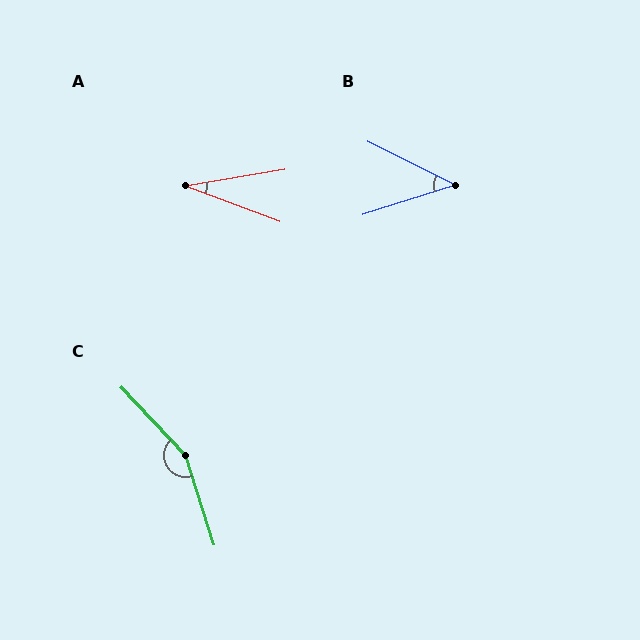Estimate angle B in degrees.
Approximately 44 degrees.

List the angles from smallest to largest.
A (30°), B (44°), C (155°).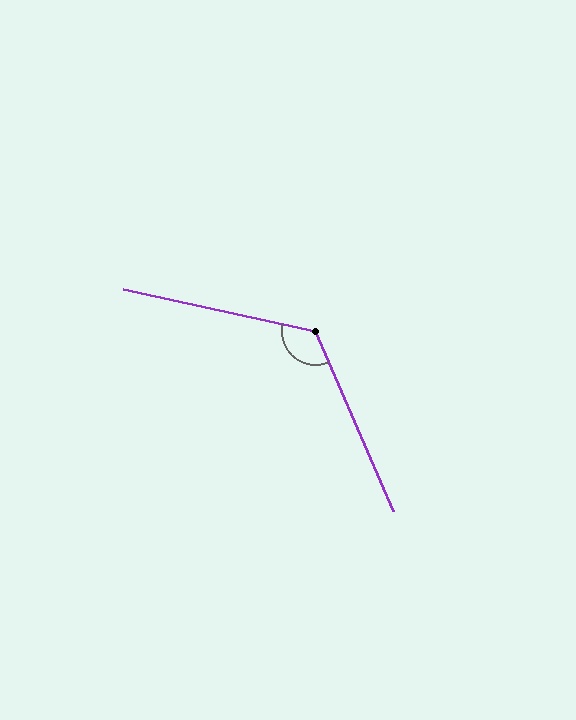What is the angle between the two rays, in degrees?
Approximately 126 degrees.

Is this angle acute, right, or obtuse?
It is obtuse.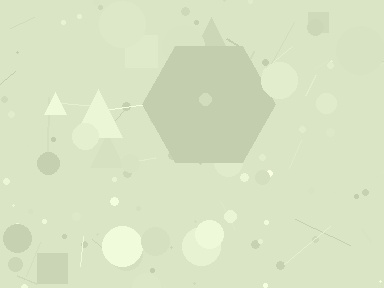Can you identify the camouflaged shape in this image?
The camouflaged shape is a hexagon.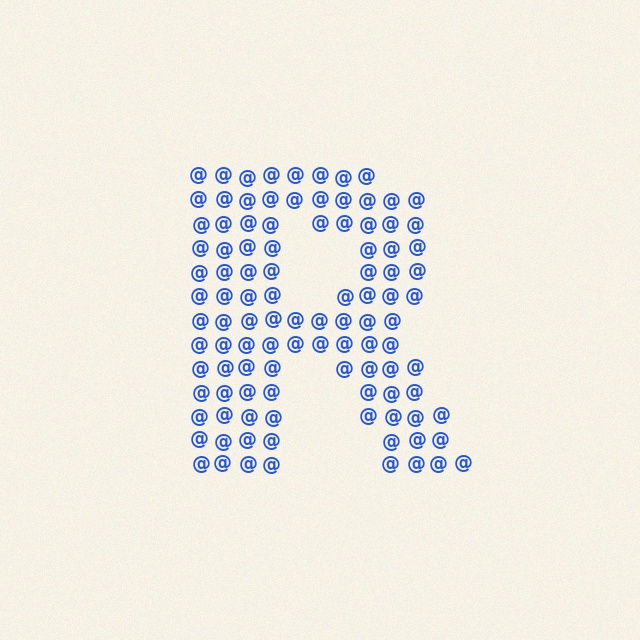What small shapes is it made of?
It is made of small at signs.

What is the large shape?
The large shape is the letter R.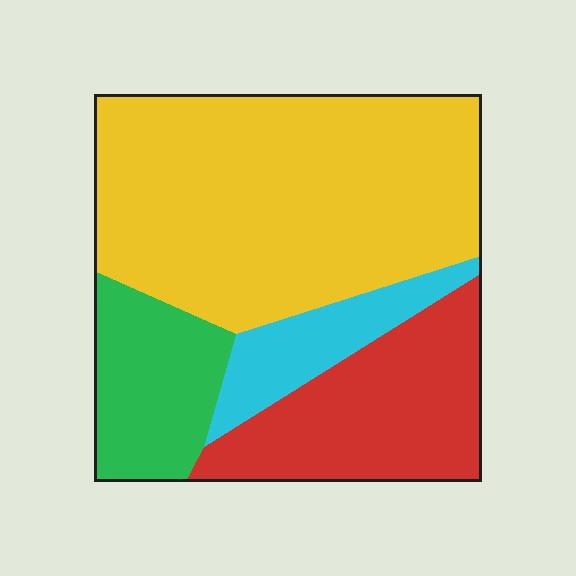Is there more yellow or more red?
Yellow.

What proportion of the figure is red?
Red takes up about one quarter (1/4) of the figure.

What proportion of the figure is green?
Green takes up about one sixth (1/6) of the figure.